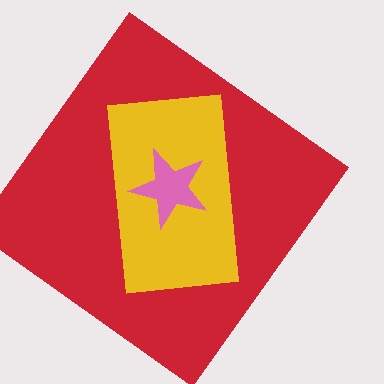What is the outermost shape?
The red diamond.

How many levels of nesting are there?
3.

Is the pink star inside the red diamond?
Yes.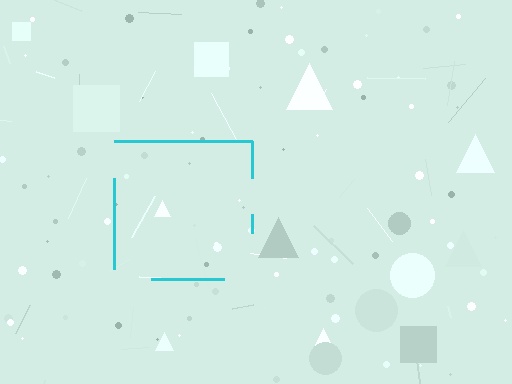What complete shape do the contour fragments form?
The contour fragments form a square.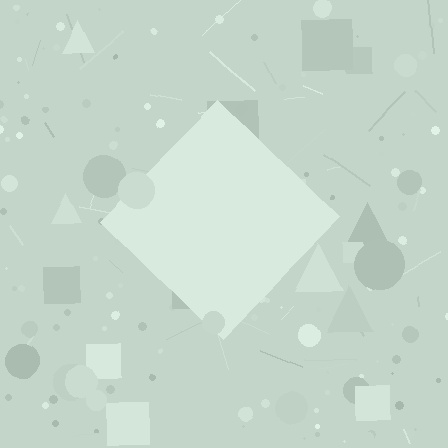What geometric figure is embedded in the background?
A diamond is embedded in the background.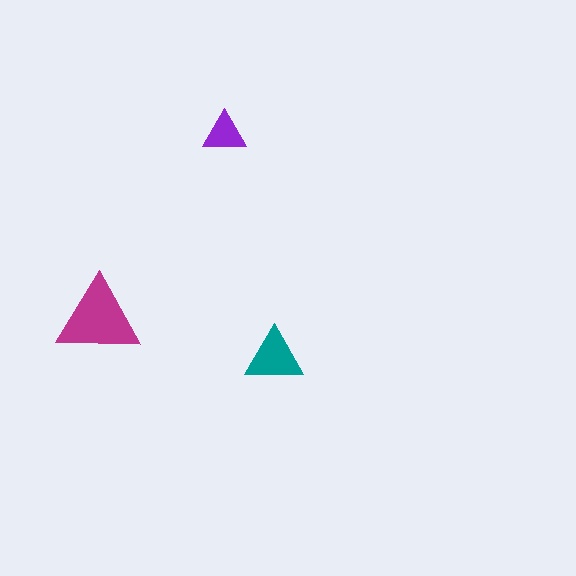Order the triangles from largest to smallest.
the magenta one, the teal one, the purple one.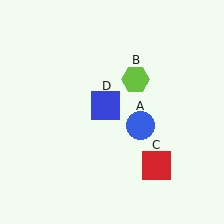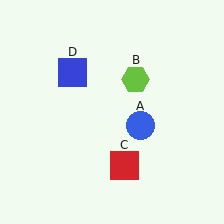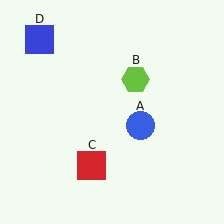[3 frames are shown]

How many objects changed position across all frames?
2 objects changed position: red square (object C), blue square (object D).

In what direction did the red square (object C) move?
The red square (object C) moved left.